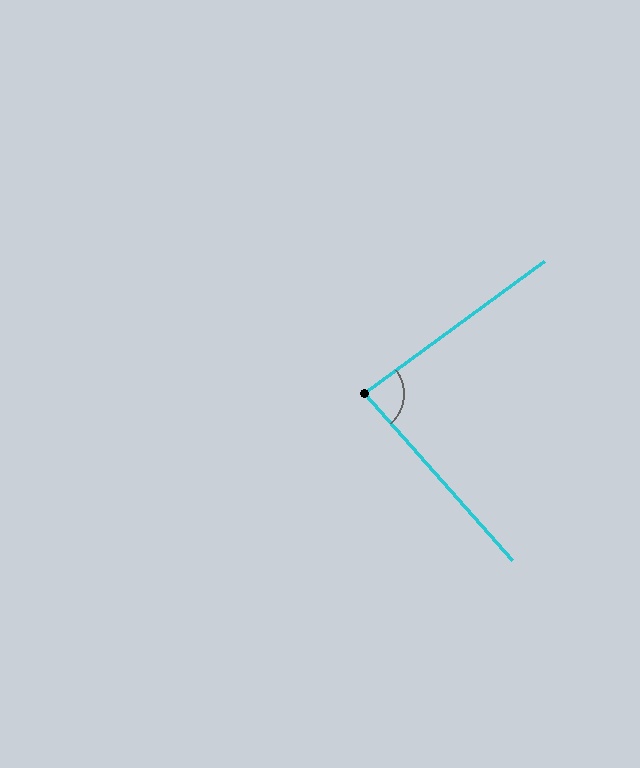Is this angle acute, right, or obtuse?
It is acute.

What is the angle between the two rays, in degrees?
Approximately 85 degrees.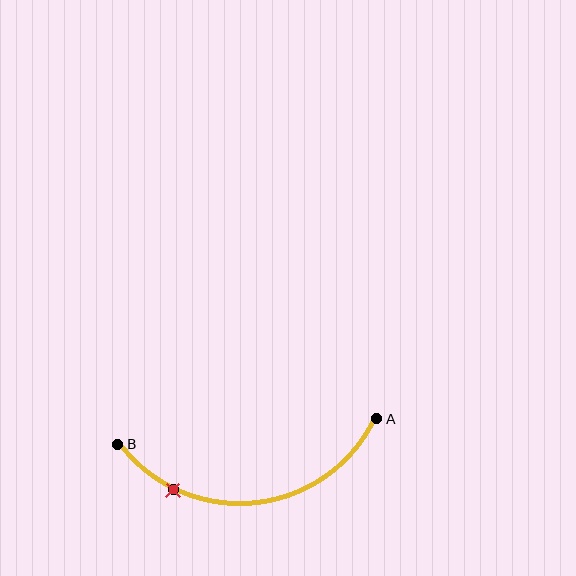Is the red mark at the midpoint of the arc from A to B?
No. The red mark lies on the arc but is closer to endpoint B. The arc midpoint would be at the point on the curve equidistant along the arc from both A and B.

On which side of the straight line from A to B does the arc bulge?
The arc bulges below the straight line connecting A and B.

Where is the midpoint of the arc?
The arc midpoint is the point on the curve farthest from the straight line joining A and B. It sits below that line.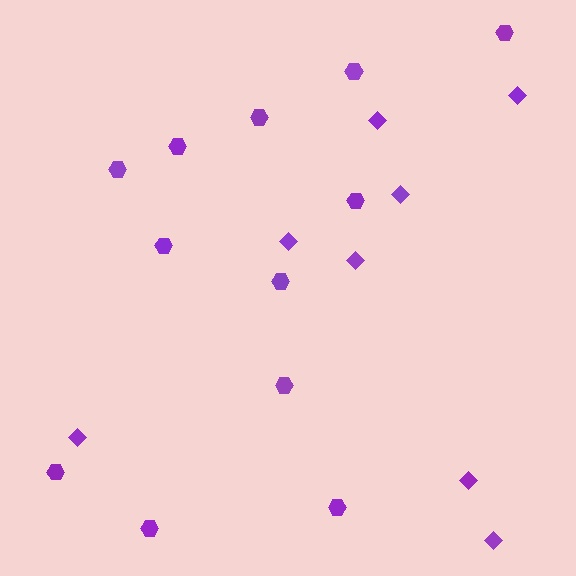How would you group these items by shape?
There are 2 groups: one group of diamonds (8) and one group of hexagons (12).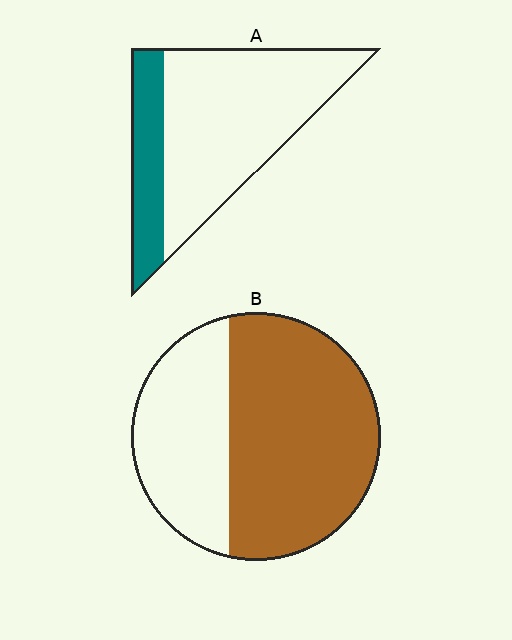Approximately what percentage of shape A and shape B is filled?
A is approximately 25% and B is approximately 65%.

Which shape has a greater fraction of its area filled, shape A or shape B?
Shape B.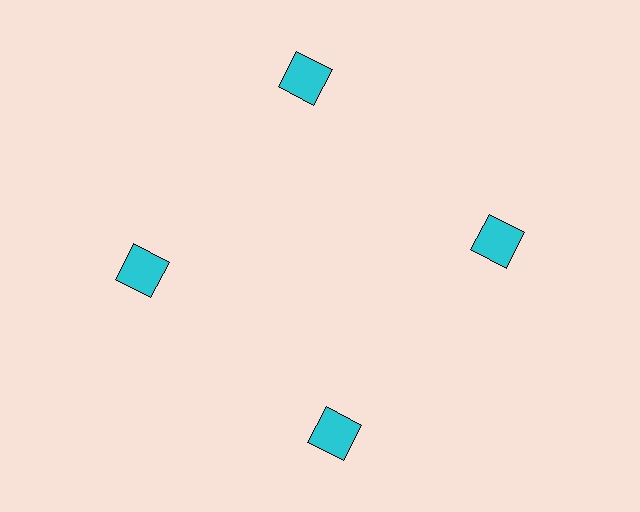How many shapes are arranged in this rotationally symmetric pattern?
There are 4 shapes, arranged in 4 groups of 1.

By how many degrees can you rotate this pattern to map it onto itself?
The pattern maps onto itself every 90 degrees of rotation.